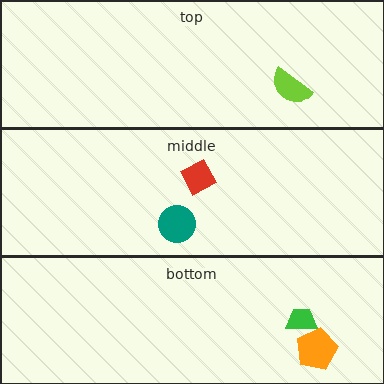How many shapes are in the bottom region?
2.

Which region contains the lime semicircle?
The top region.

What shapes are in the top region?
The lime semicircle.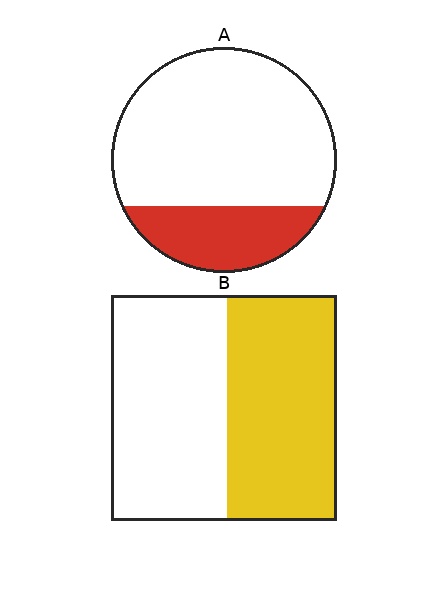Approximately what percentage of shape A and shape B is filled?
A is approximately 25% and B is approximately 50%.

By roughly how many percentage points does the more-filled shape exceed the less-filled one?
By roughly 25 percentage points (B over A).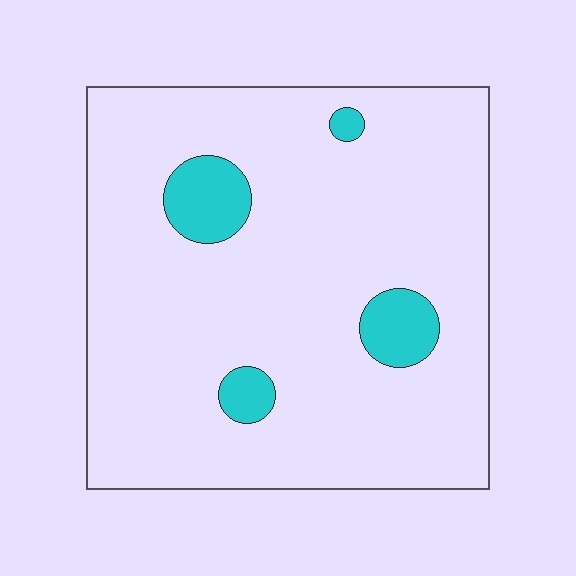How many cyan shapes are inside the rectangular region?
4.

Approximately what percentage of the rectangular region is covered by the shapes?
Approximately 10%.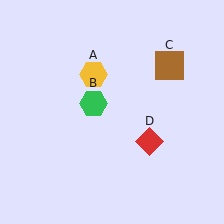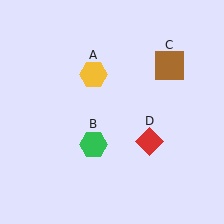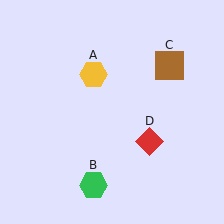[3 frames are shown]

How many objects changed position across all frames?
1 object changed position: green hexagon (object B).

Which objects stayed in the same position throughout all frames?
Yellow hexagon (object A) and brown square (object C) and red diamond (object D) remained stationary.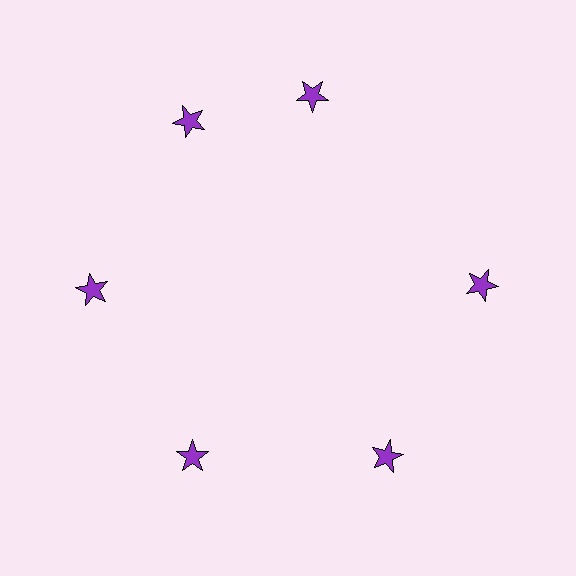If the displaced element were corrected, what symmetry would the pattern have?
It would have 6-fold rotational symmetry — the pattern would map onto itself every 60 degrees.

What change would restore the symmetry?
The symmetry would be restored by rotating it back into even spacing with its neighbors so that all 6 stars sit at equal angles and equal distance from the center.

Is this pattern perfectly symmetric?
No. The 6 purple stars are arranged in a ring, but one element near the 1 o'clock position is rotated out of alignment along the ring, breaking the 6-fold rotational symmetry.